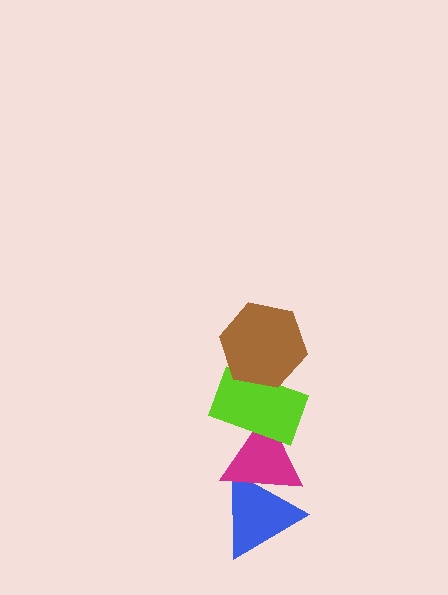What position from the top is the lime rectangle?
The lime rectangle is 2nd from the top.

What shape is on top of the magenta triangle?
The lime rectangle is on top of the magenta triangle.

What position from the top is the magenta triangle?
The magenta triangle is 3rd from the top.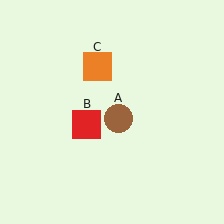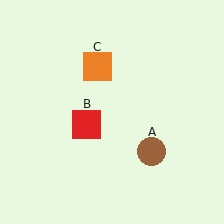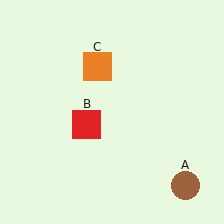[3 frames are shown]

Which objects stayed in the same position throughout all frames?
Red square (object B) and orange square (object C) remained stationary.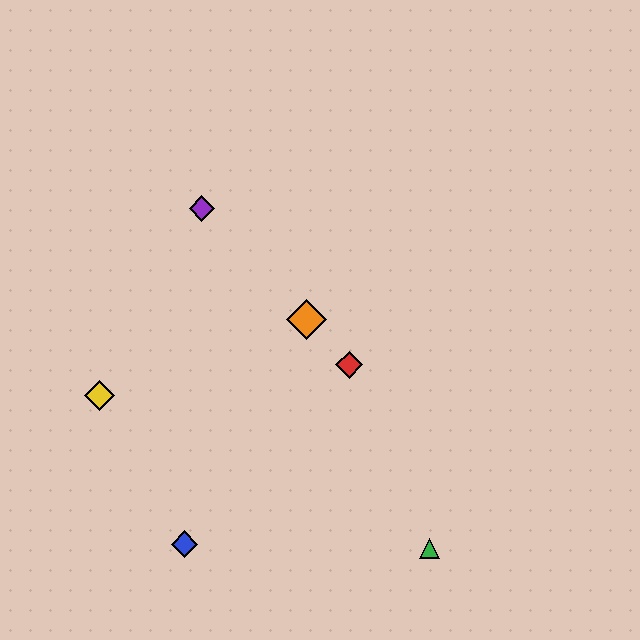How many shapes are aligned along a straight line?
3 shapes (the red diamond, the purple diamond, the orange diamond) are aligned along a straight line.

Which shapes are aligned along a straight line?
The red diamond, the purple diamond, the orange diamond are aligned along a straight line.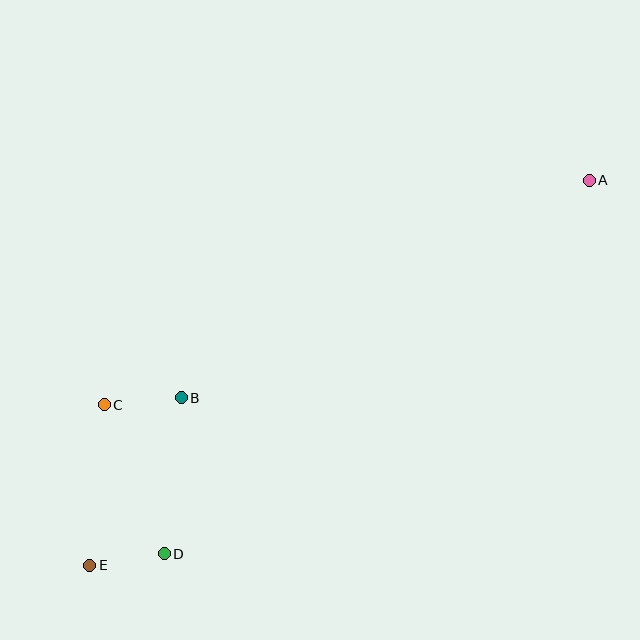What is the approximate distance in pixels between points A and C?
The distance between A and C is approximately 535 pixels.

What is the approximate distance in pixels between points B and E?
The distance between B and E is approximately 191 pixels.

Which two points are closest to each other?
Points D and E are closest to each other.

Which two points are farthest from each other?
Points A and E are farthest from each other.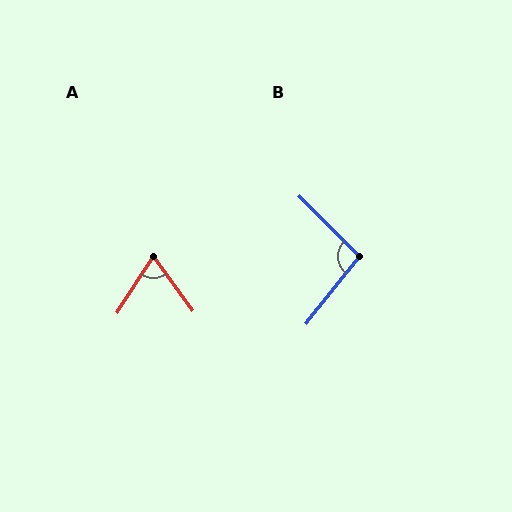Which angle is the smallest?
A, at approximately 69 degrees.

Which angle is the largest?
B, at approximately 97 degrees.